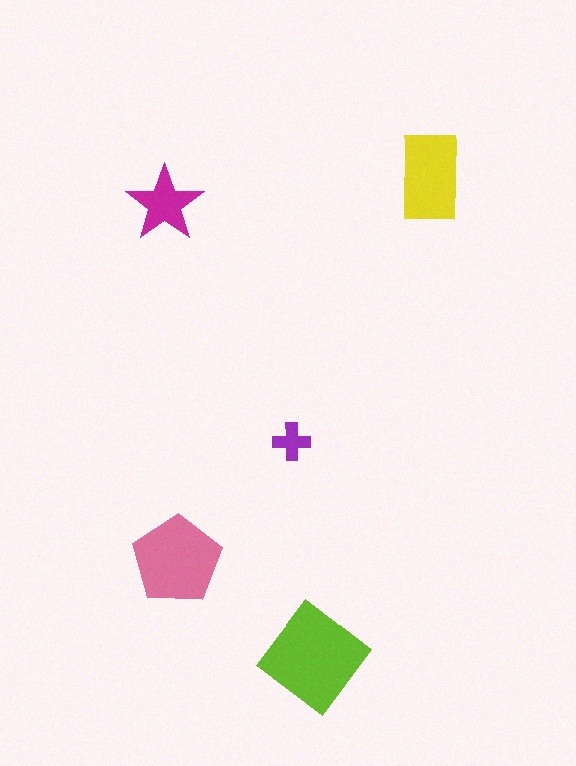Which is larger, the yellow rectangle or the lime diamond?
The lime diamond.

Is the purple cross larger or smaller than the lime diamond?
Smaller.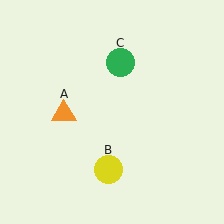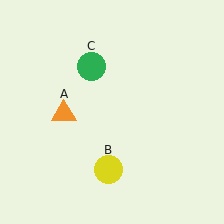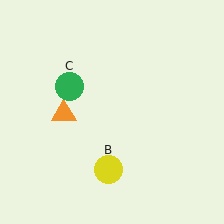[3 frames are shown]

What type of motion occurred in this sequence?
The green circle (object C) rotated counterclockwise around the center of the scene.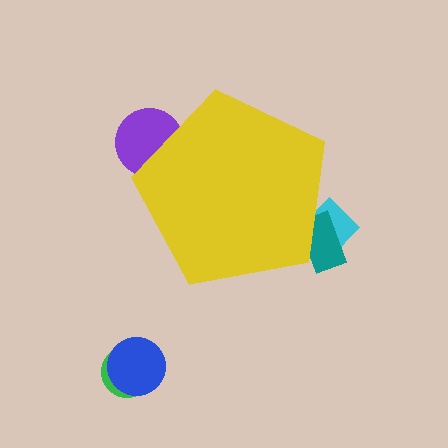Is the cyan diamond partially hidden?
Yes, the cyan diamond is partially hidden behind the yellow pentagon.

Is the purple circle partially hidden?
Yes, the purple circle is partially hidden behind the yellow pentagon.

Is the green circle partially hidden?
No, the green circle is fully visible.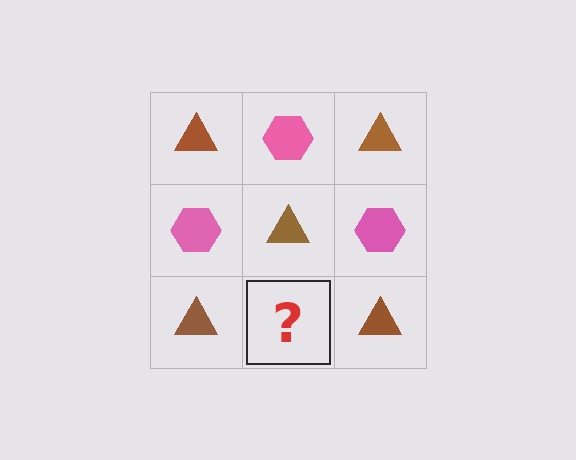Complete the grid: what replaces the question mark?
The question mark should be replaced with a pink hexagon.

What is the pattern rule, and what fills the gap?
The rule is that it alternates brown triangle and pink hexagon in a checkerboard pattern. The gap should be filled with a pink hexagon.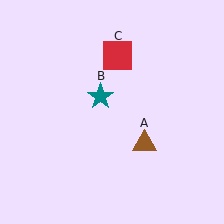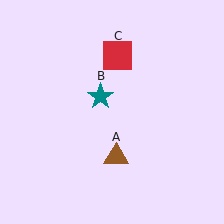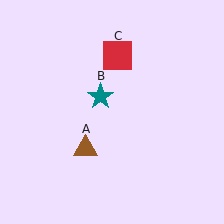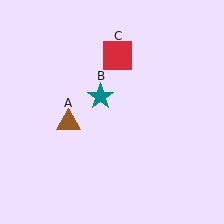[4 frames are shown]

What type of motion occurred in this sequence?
The brown triangle (object A) rotated clockwise around the center of the scene.